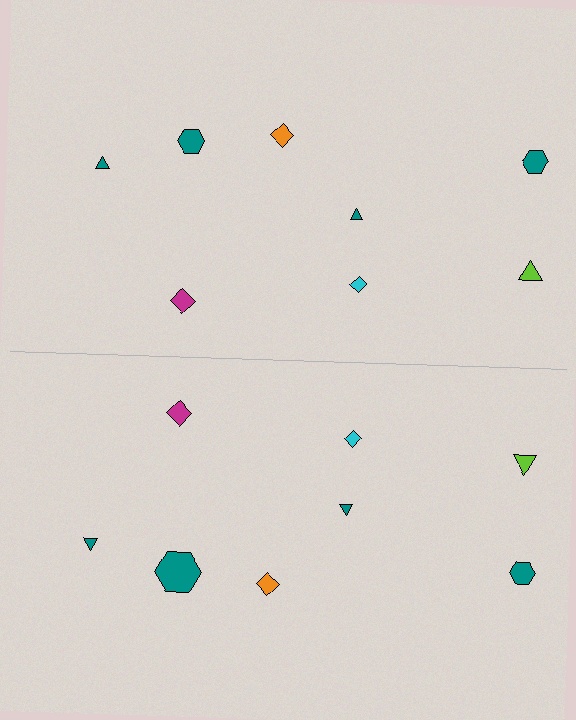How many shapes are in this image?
There are 16 shapes in this image.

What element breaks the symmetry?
The teal hexagon on the bottom side has a different size than its mirror counterpart.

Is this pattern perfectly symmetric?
No, the pattern is not perfectly symmetric. The teal hexagon on the bottom side has a different size than its mirror counterpart.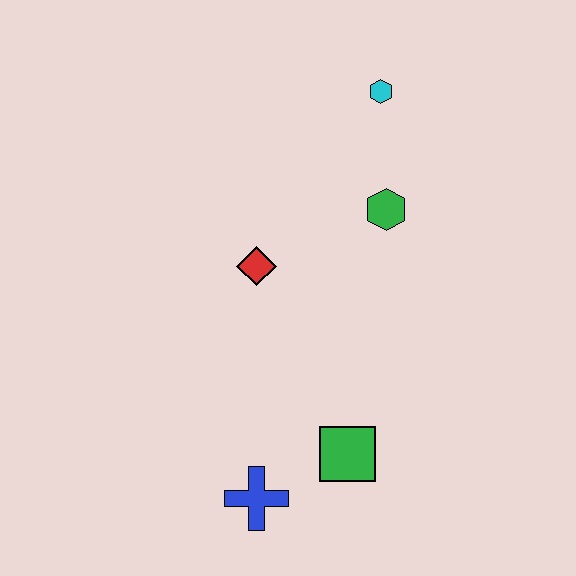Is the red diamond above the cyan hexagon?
No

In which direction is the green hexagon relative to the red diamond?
The green hexagon is to the right of the red diamond.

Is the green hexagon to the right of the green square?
Yes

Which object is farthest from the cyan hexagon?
The blue cross is farthest from the cyan hexagon.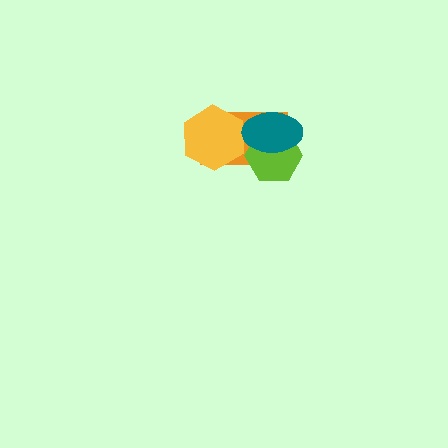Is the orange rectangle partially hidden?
Yes, it is partially covered by another shape.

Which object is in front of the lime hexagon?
The teal ellipse is in front of the lime hexagon.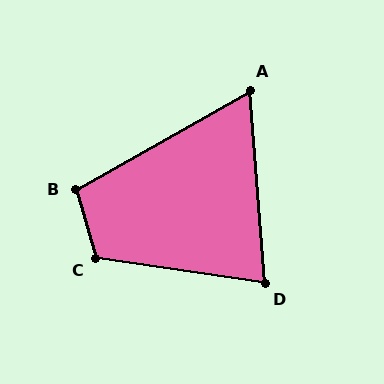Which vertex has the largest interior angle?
C, at approximately 115 degrees.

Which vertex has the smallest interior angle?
A, at approximately 65 degrees.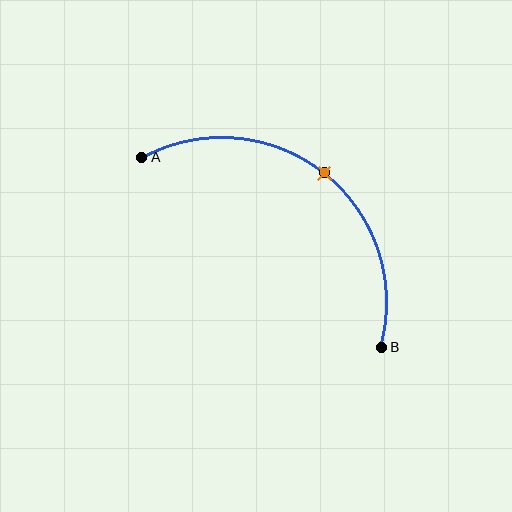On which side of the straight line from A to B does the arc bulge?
The arc bulges above and to the right of the straight line connecting A and B.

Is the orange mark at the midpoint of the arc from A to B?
Yes. The orange mark lies on the arc at equal arc-length from both A and B — it is the arc midpoint.